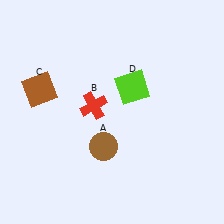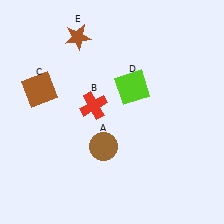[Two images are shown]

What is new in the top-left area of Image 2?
A brown star (E) was added in the top-left area of Image 2.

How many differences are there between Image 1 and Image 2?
There is 1 difference between the two images.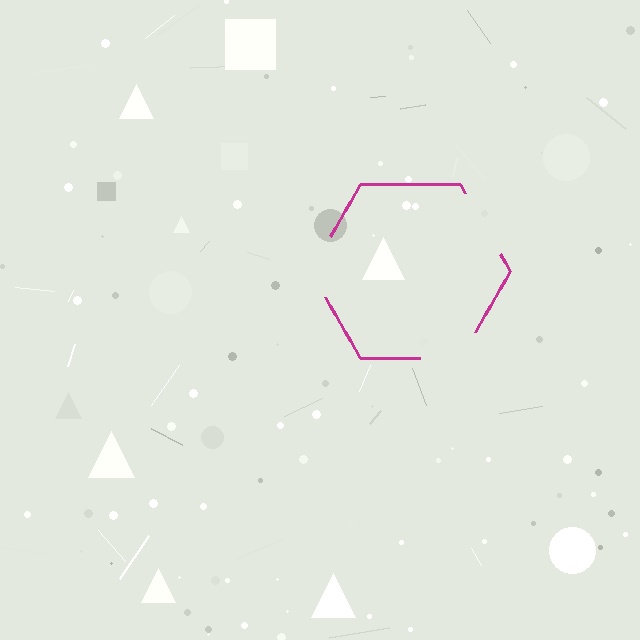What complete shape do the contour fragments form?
The contour fragments form a hexagon.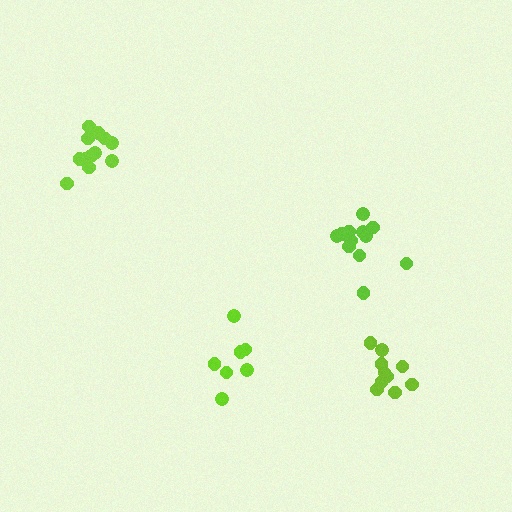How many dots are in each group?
Group 1: 12 dots, Group 2: 10 dots, Group 3: 12 dots, Group 4: 7 dots (41 total).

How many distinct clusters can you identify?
There are 4 distinct clusters.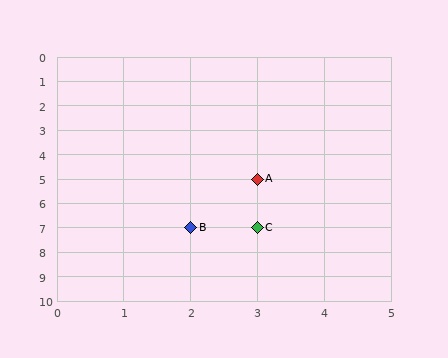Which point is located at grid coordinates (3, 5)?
Point A is at (3, 5).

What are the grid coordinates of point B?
Point B is at grid coordinates (2, 7).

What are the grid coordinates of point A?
Point A is at grid coordinates (3, 5).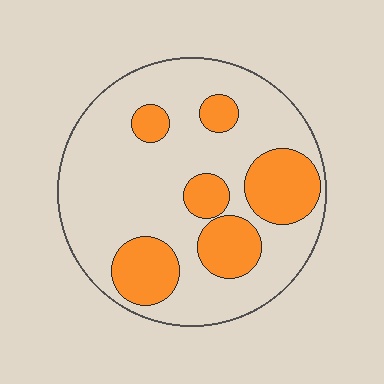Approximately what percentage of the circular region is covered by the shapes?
Approximately 30%.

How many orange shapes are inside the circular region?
6.